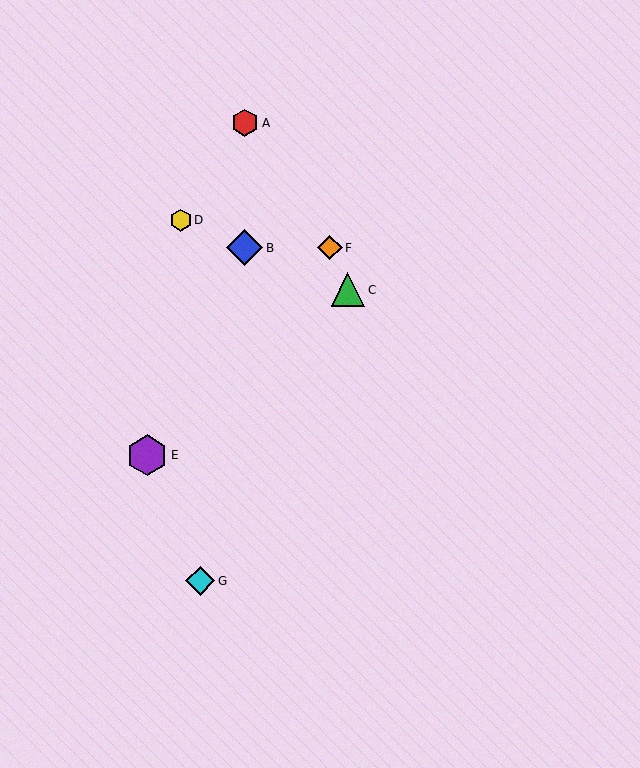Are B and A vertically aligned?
Yes, both are at x≈245.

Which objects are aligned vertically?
Objects A, B are aligned vertically.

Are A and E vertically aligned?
No, A is at x≈245 and E is at x≈147.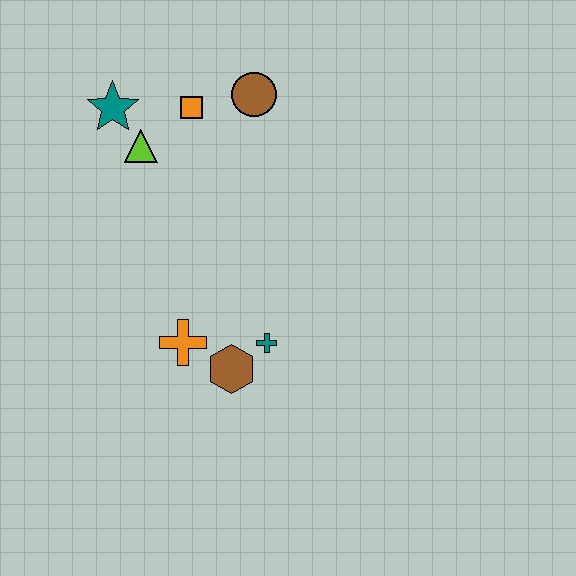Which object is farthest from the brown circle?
The brown hexagon is farthest from the brown circle.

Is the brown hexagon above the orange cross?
No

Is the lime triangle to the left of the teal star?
No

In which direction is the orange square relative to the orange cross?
The orange square is above the orange cross.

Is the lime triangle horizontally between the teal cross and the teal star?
Yes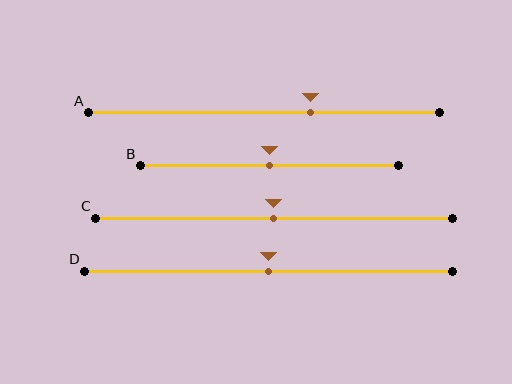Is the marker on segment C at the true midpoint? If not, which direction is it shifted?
Yes, the marker on segment C is at the true midpoint.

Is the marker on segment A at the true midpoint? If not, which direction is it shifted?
No, the marker on segment A is shifted to the right by about 13% of the segment length.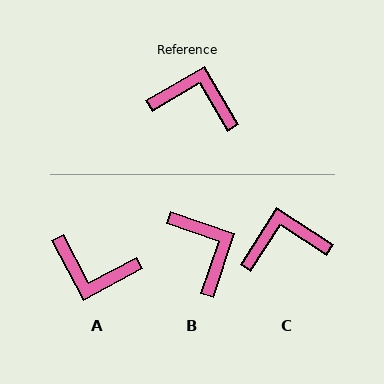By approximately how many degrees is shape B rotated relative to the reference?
Approximately 49 degrees clockwise.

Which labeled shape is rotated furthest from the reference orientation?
A, about 178 degrees away.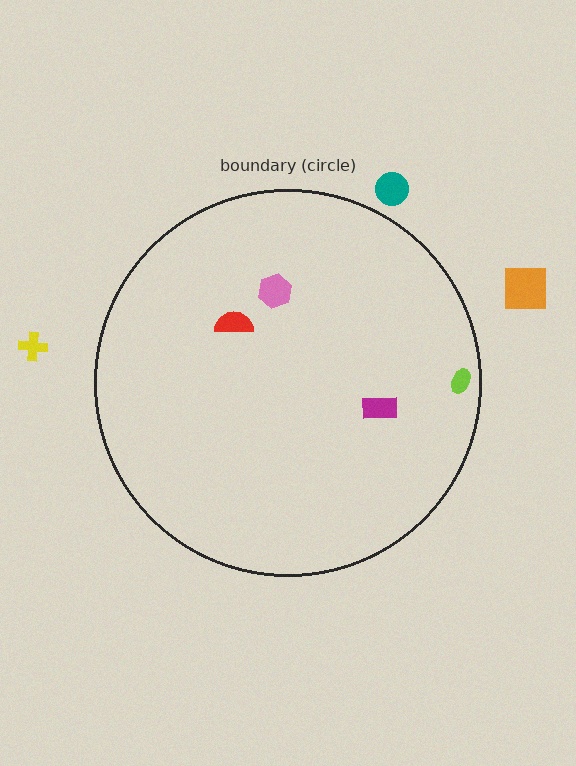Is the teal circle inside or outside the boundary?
Outside.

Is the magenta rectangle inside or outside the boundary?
Inside.